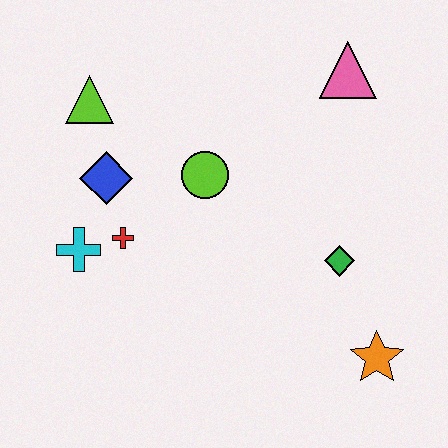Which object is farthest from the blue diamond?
The orange star is farthest from the blue diamond.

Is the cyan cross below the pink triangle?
Yes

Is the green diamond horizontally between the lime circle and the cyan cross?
No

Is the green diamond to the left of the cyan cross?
No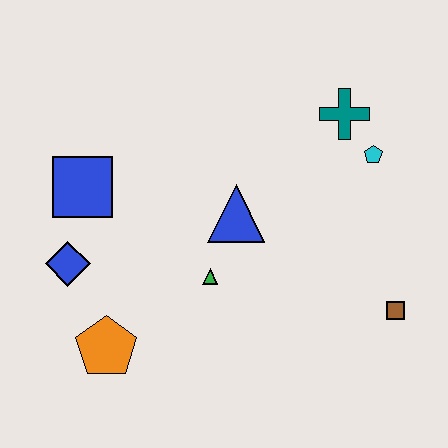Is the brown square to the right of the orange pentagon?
Yes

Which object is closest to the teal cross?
The cyan pentagon is closest to the teal cross.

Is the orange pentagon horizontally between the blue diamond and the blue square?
No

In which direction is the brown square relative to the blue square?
The brown square is to the right of the blue square.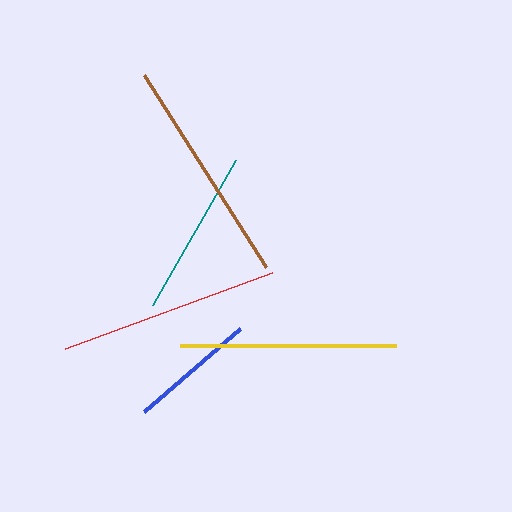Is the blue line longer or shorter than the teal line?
The teal line is longer than the blue line.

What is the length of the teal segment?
The teal segment is approximately 167 pixels long.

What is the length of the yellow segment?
The yellow segment is approximately 216 pixels long.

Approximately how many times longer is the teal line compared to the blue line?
The teal line is approximately 1.3 times the length of the blue line.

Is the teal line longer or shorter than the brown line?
The brown line is longer than the teal line.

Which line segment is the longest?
The brown line is the longest at approximately 228 pixels.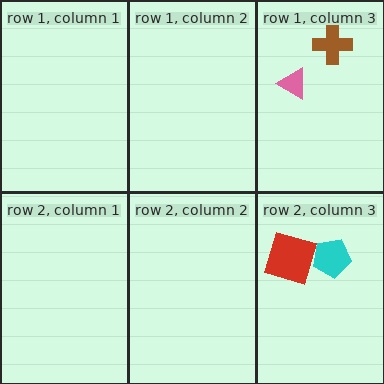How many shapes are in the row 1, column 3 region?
2.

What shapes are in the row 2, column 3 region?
The cyan pentagon, the red square.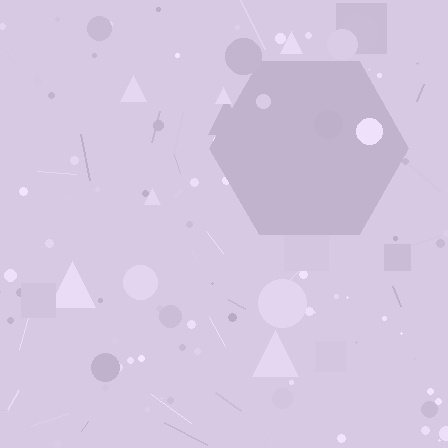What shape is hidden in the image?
A hexagon is hidden in the image.